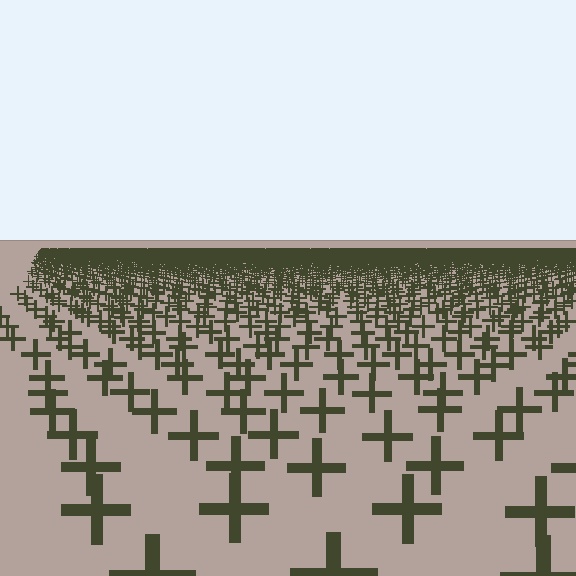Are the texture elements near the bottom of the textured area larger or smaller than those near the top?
Larger. Near the bottom, elements are closer to the viewer and appear at a bigger on-screen size.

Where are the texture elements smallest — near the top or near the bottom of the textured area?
Near the top.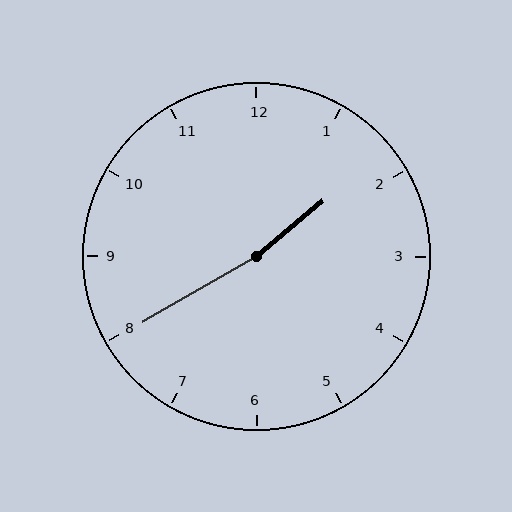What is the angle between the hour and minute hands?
Approximately 170 degrees.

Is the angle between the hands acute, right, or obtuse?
It is obtuse.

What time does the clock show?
1:40.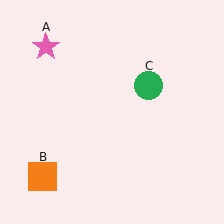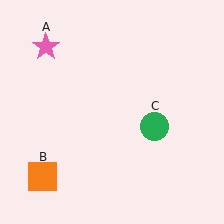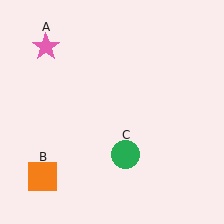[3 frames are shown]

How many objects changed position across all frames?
1 object changed position: green circle (object C).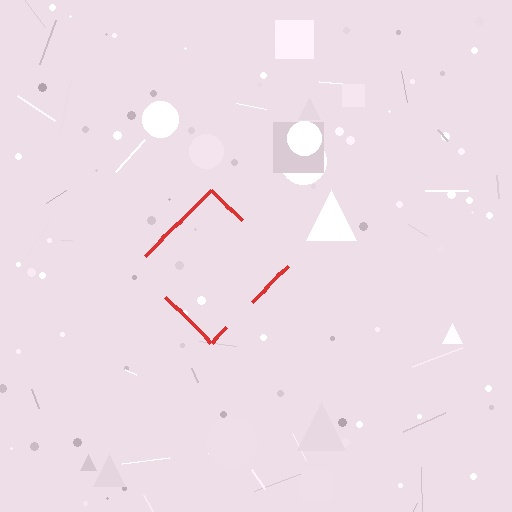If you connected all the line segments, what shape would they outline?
They would outline a diamond.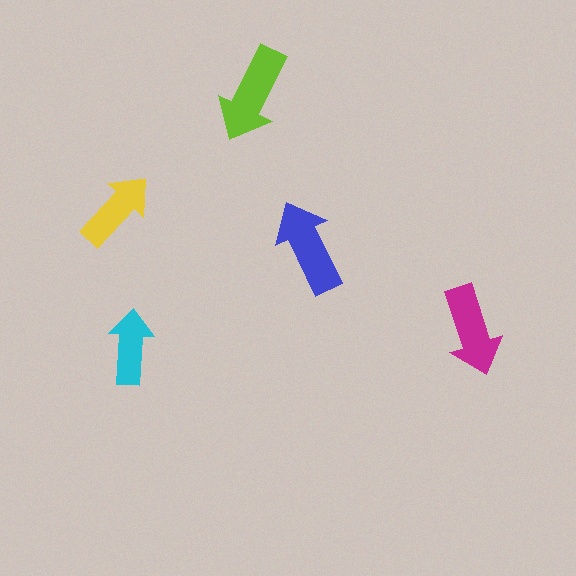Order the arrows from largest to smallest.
the lime one, the blue one, the magenta one, the yellow one, the cyan one.